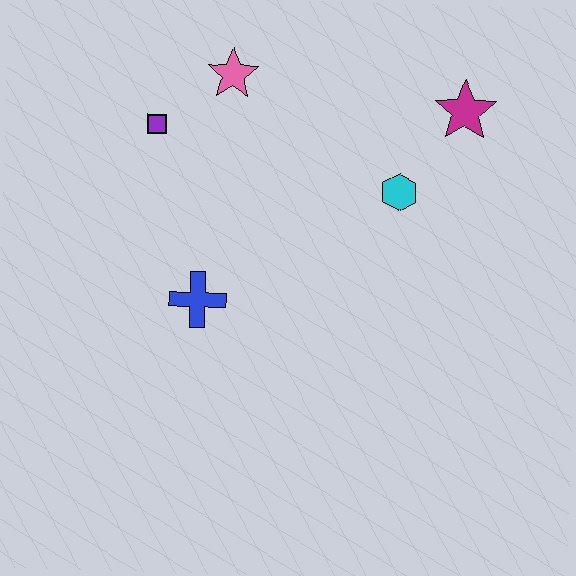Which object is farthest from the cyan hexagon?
The purple square is farthest from the cyan hexagon.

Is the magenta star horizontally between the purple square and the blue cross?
No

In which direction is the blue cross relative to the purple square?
The blue cross is below the purple square.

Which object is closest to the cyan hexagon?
The magenta star is closest to the cyan hexagon.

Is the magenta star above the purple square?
Yes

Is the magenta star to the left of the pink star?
No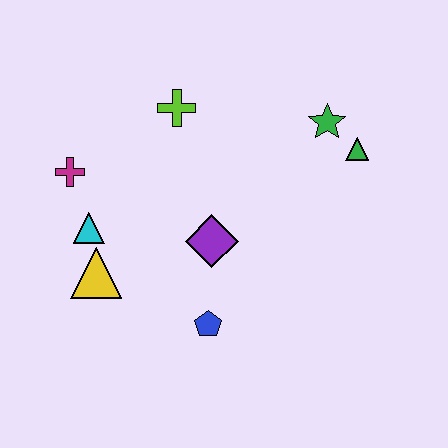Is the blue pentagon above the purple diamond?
No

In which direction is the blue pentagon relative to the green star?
The blue pentagon is below the green star.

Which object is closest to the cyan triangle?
The yellow triangle is closest to the cyan triangle.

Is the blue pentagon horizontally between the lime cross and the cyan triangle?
No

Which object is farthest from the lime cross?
The blue pentagon is farthest from the lime cross.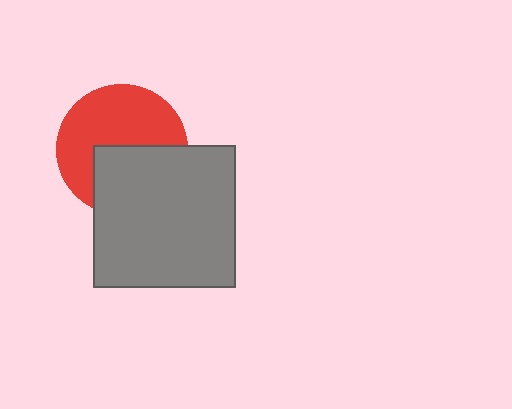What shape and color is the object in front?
The object in front is a gray square.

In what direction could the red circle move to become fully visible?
The red circle could move up. That would shift it out from behind the gray square entirely.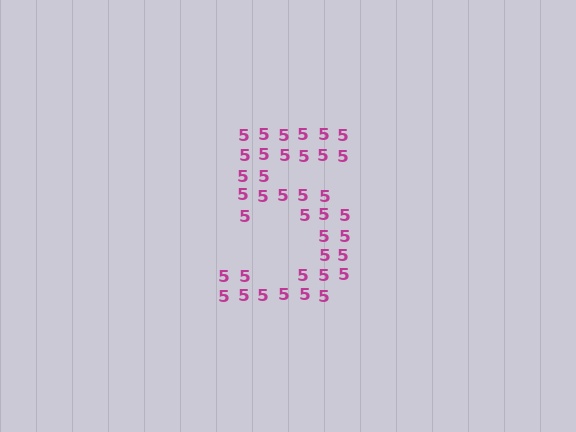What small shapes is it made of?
It is made of small digit 5's.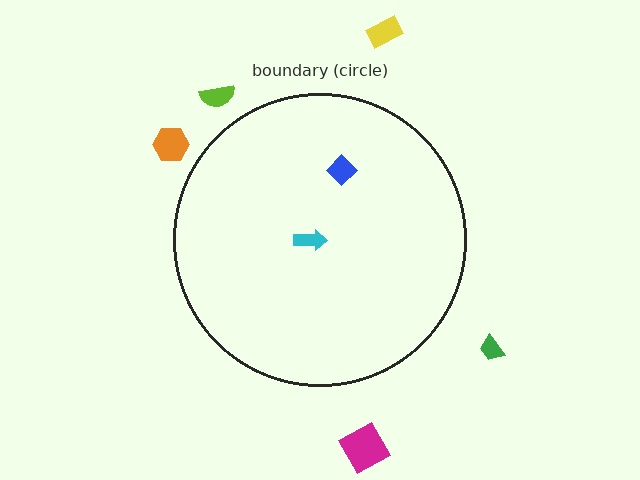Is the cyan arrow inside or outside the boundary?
Inside.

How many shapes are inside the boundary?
2 inside, 5 outside.